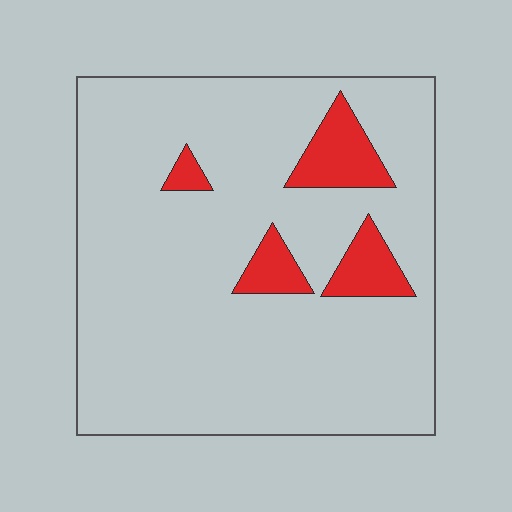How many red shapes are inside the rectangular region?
4.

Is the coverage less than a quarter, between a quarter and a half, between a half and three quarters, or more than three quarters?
Less than a quarter.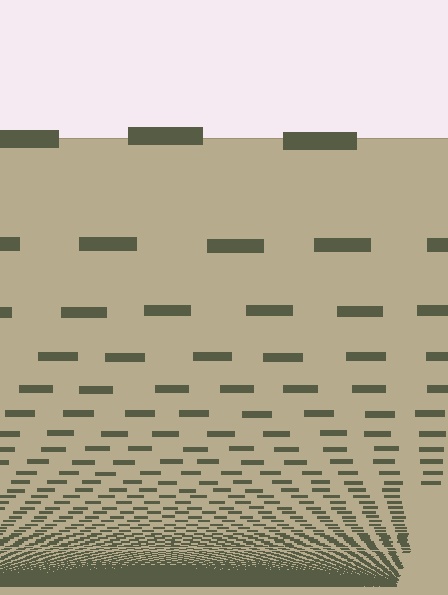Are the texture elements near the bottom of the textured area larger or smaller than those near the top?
Smaller. The gradient is inverted — elements near the bottom are smaller and denser.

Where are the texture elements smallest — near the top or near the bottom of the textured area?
Near the bottom.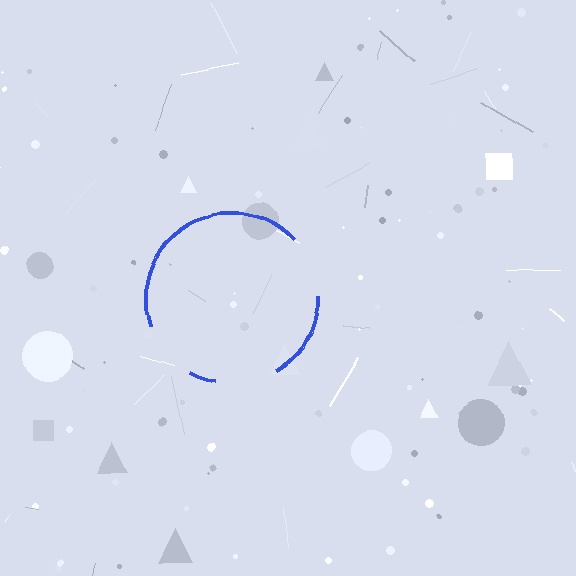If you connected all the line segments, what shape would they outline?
They would outline a circle.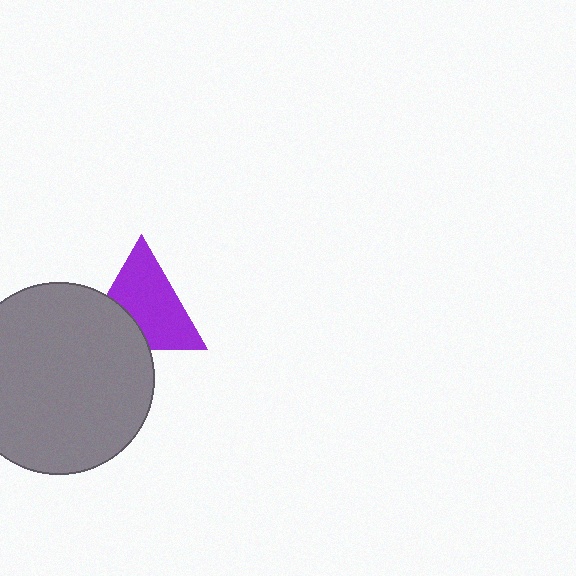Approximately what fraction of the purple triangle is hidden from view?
Roughly 31% of the purple triangle is hidden behind the gray circle.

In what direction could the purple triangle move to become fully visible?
The purple triangle could move toward the upper-right. That would shift it out from behind the gray circle entirely.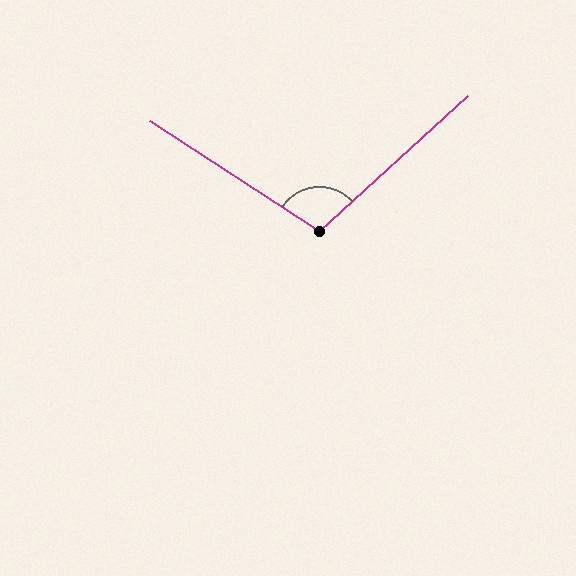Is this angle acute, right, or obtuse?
It is obtuse.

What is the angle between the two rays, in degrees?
Approximately 104 degrees.